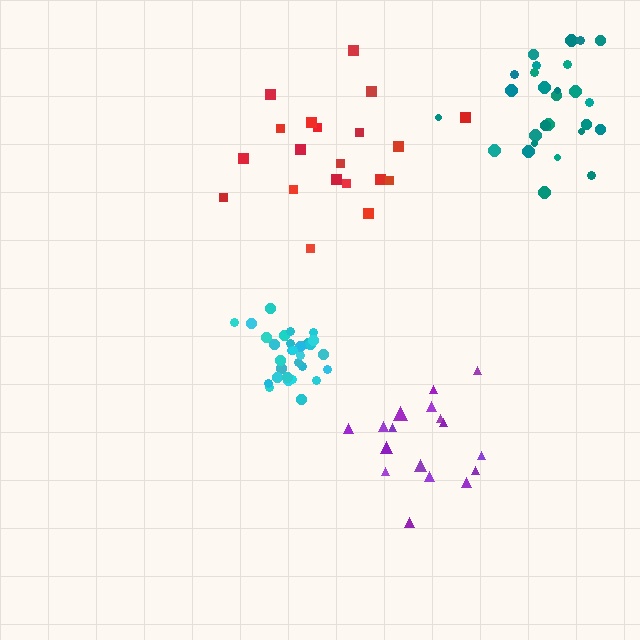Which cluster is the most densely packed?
Cyan.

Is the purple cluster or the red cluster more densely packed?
Purple.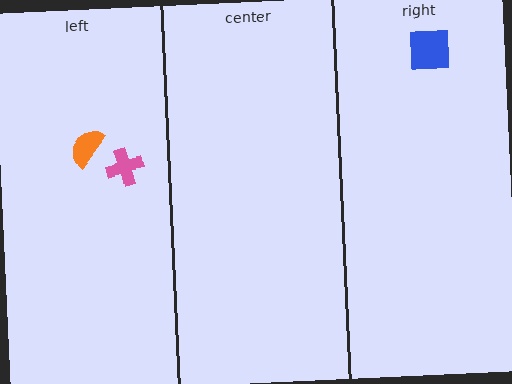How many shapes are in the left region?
2.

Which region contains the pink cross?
The left region.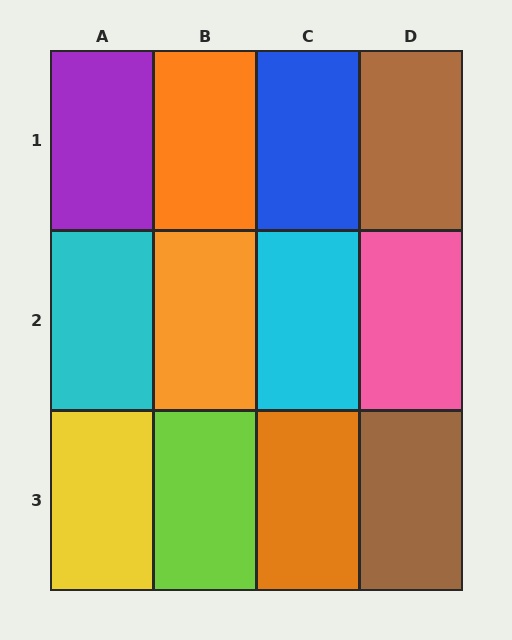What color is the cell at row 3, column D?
Brown.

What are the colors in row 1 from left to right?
Purple, orange, blue, brown.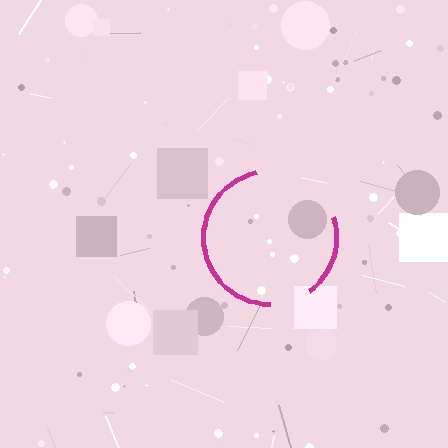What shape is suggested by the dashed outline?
The dashed outline suggests a circle.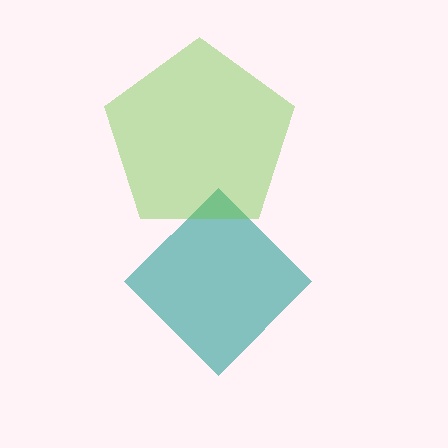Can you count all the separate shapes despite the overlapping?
Yes, there are 2 separate shapes.